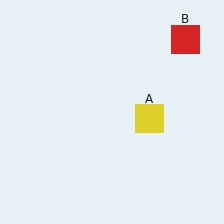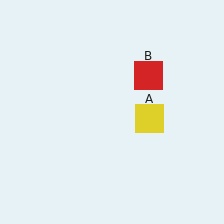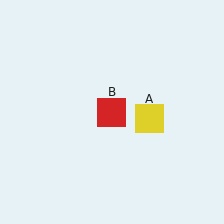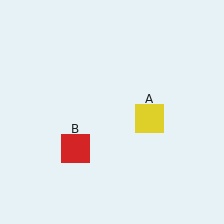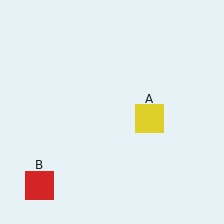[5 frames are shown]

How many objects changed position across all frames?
1 object changed position: red square (object B).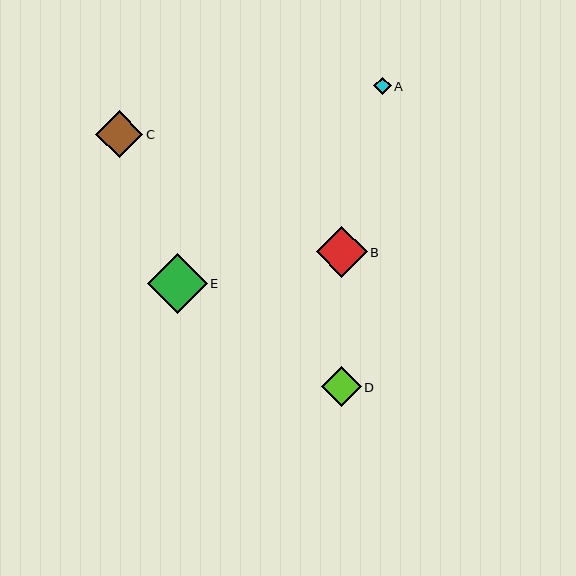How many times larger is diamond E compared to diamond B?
Diamond E is approximately 1.2 times the size of diamond B.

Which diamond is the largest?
Diamond E is the largest with a size of approximately 60 pixels.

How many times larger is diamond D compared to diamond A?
Diamond D is approximately 2.2 times the size of diamond A.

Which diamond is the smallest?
Diamond A is the smallest with a size of approximately 18 pixels.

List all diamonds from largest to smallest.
From largest to smallest: E, B, C, D, A.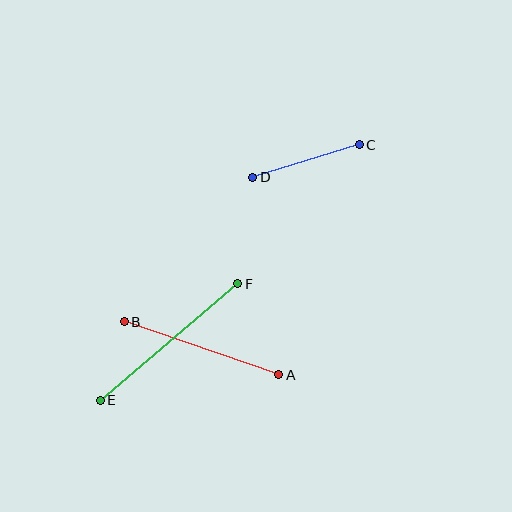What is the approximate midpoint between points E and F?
The midpoint is at approximately (169, 342) pixels.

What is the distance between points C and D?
The distance is approximately 112 pixels.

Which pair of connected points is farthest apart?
Points E and F are farthest apart.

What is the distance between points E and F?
The distance is approximately 180 pixels.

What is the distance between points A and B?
The distance is approximately 164 pixels.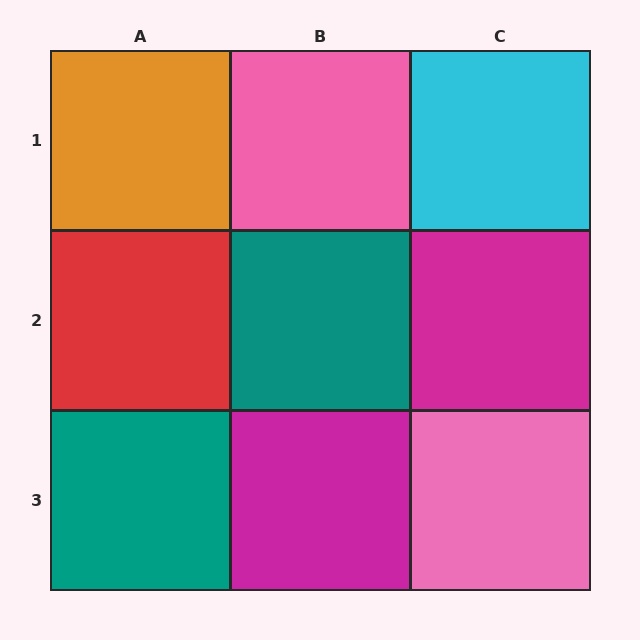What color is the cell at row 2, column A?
Red.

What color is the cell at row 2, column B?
Teal.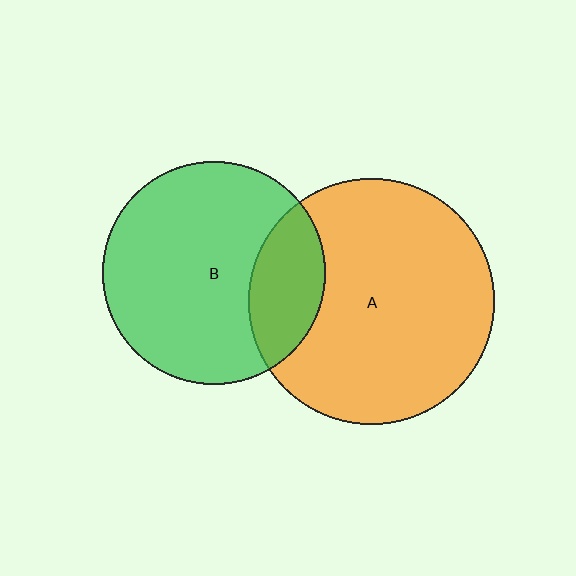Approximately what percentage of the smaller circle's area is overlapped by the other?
Approximately 25%.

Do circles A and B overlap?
Yes.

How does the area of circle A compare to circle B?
Approximately 1.2 times.